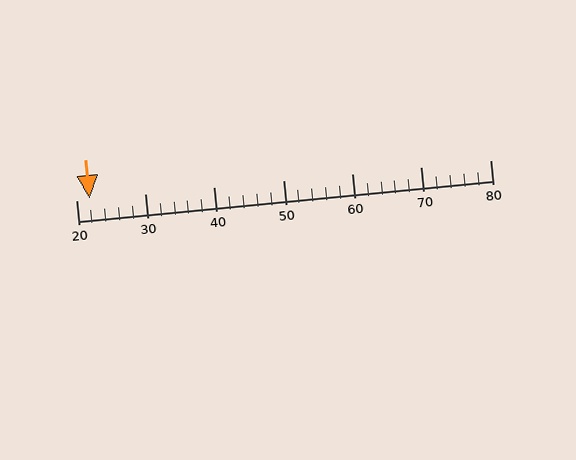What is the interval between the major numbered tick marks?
The major tick marks are spaced 10 units apart.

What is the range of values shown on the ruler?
The ruler shows values from 20 to 80.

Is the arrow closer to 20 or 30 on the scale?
The arrow is closer to 20.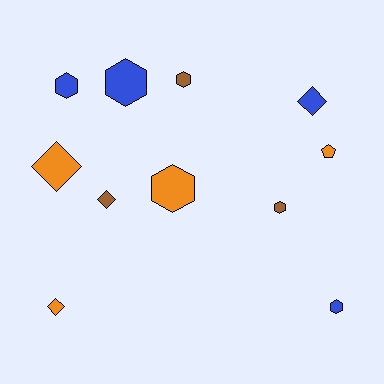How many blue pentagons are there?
There are no blue pentagons.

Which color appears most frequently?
Orange, with 4 objects.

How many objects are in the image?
There are 11 objects.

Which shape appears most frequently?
Hexagon, with 6 objects.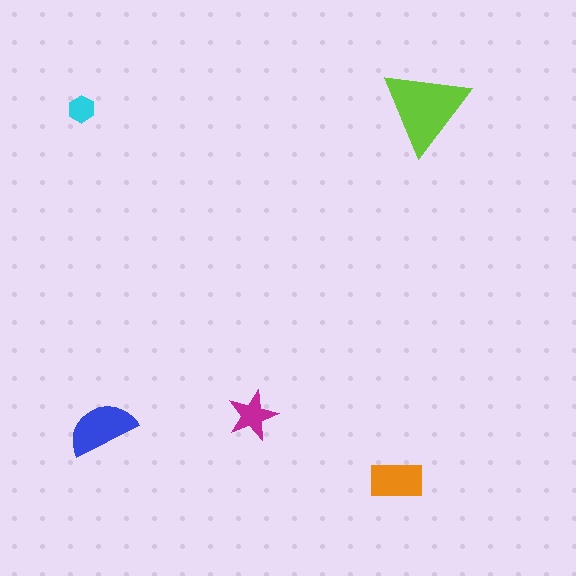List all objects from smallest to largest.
The cyan hexagon, the magenta star, the orange rectangle, the blue semicircle, the lime triangle.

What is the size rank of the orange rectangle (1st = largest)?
3rd.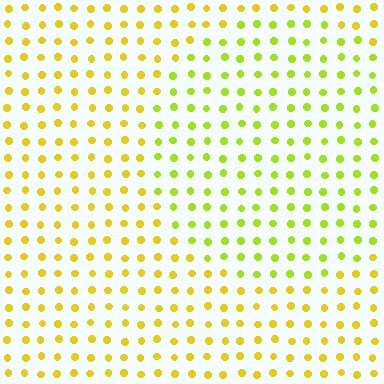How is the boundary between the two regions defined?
The boundary is defined purely by a slight shift in hue (about 26 degrees). Spacing, size, and orientation are identical on both sides.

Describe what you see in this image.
The image is filled with small yellow elements in a uniform arrangement. A circle-shaped region is visible where the elements are tinted to a slightly different hue, forming a subtle color boundary.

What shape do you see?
I see a circle.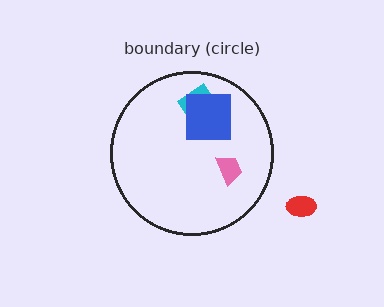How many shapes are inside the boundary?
3 inside, 1 outside.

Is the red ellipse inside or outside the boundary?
Outside.